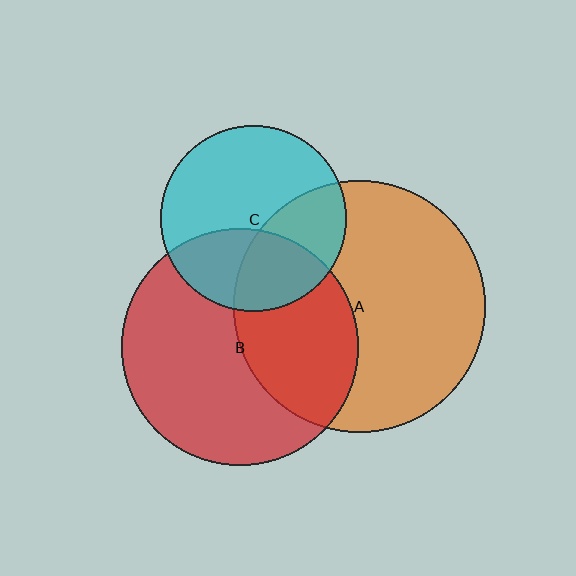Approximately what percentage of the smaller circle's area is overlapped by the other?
Approximately 35%.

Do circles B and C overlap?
Yes.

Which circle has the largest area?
Circle A (orange).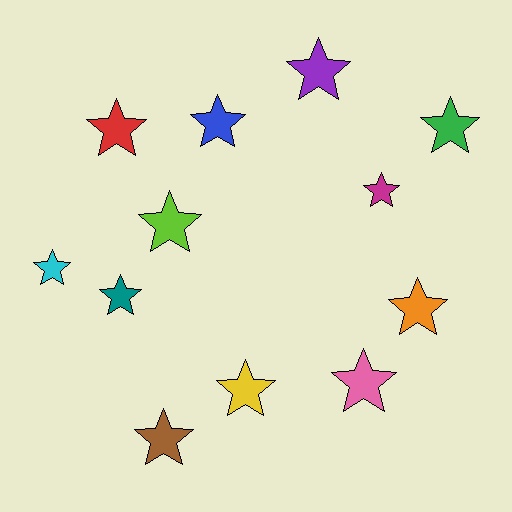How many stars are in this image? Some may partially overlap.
There are 12 stars.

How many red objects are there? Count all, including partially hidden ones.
There is 1 red object.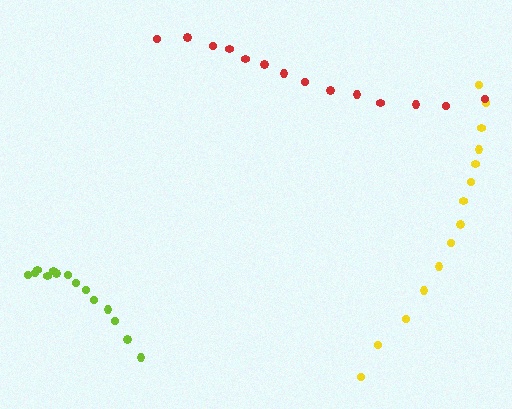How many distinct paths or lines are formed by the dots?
There are 3 distinct paths.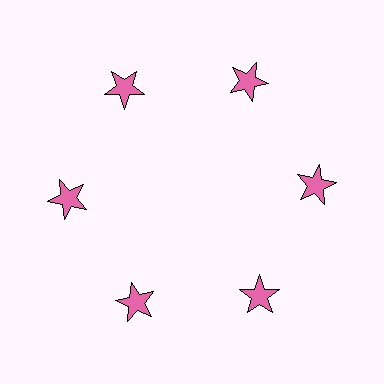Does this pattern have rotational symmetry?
Yes, this pattern has 6-fold rotational symmetry. It looks the same after rotating 60 degrees around the center.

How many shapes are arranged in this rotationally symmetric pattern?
There are 6 shapes, arranged in 6 groups of 1.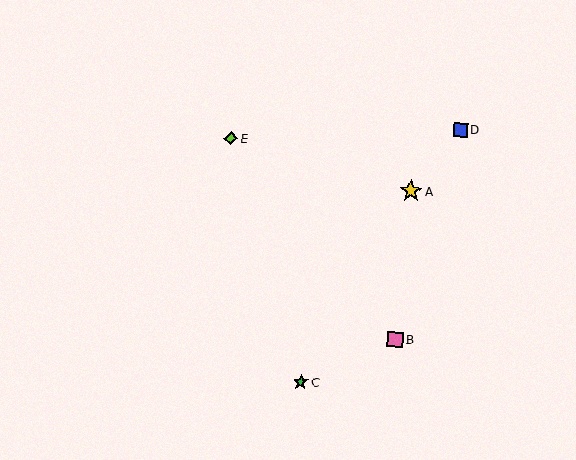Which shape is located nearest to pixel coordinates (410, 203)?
The yellow star (labeled A) at (411, 191) is nearest to that location.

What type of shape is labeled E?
Shape E is a lime diamond.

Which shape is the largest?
The yellow star (labeled A) is the largest.